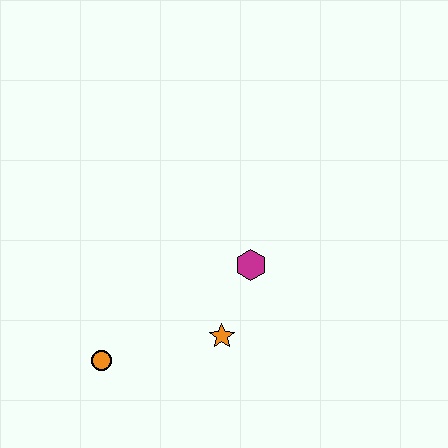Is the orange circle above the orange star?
No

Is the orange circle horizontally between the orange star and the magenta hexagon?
No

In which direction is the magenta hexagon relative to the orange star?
The magenta hexagon is above the orange star.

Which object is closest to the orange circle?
The orange star is closest to the orange circle.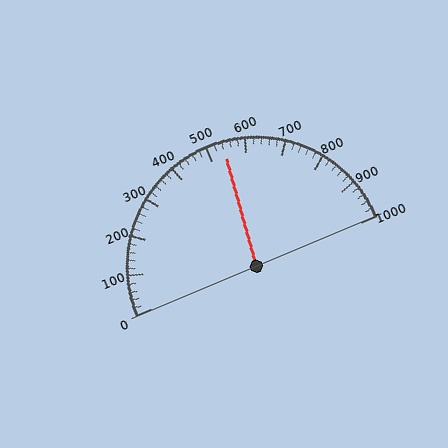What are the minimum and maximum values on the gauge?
The gauge ranges from 0 to 1000.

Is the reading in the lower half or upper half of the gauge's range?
The reading is in the upper half of the range (0 to 1000).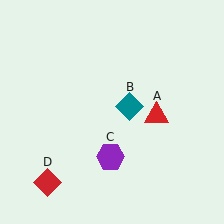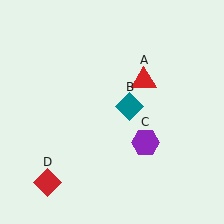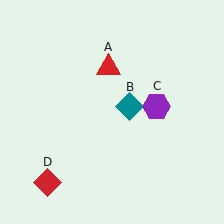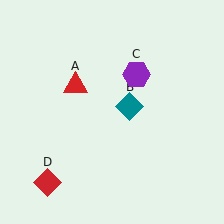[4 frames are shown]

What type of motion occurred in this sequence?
The red triangle (object A), purple hexagon (object C) rotated counterclockwise around the center of the scene.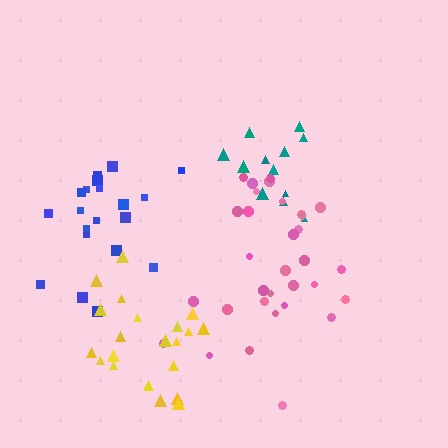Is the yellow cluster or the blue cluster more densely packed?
Yellow.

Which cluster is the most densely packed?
Teal.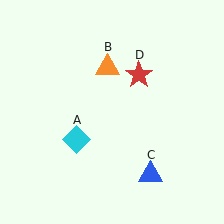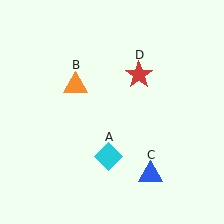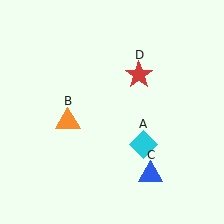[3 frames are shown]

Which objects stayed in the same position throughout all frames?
Blue triangle (object C) and red star (object D) remained stationary.